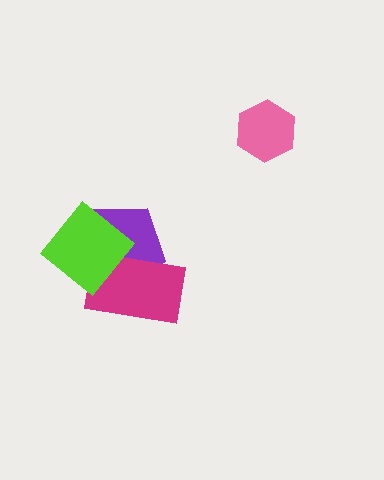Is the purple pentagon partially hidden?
Yes, it is partially covered by another shape.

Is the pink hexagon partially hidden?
No, no other shape covers it.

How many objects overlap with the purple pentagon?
2 objects overlap with the purple pentagon.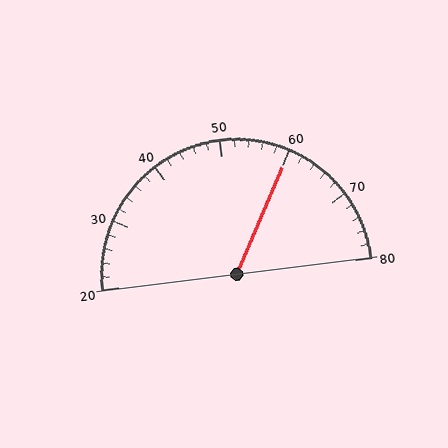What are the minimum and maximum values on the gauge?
The gauge ranges from 20 to 80.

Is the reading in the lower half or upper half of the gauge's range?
The reading is in the upper half of the range (20 to 80).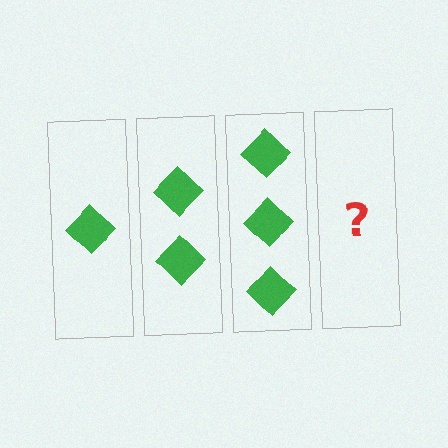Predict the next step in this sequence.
The next step is 4 diamonds.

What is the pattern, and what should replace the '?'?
The pattern is that each step adds one more diamond. The '?' should be 4 diamonds.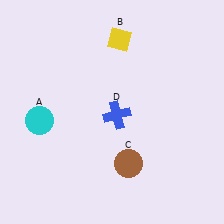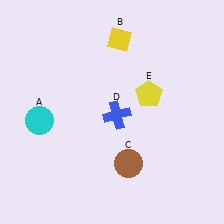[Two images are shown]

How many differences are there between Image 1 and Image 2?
There is 1 difference between the two images.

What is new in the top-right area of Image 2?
A yellow pentagon (E) was added in the top-right area of Image 2.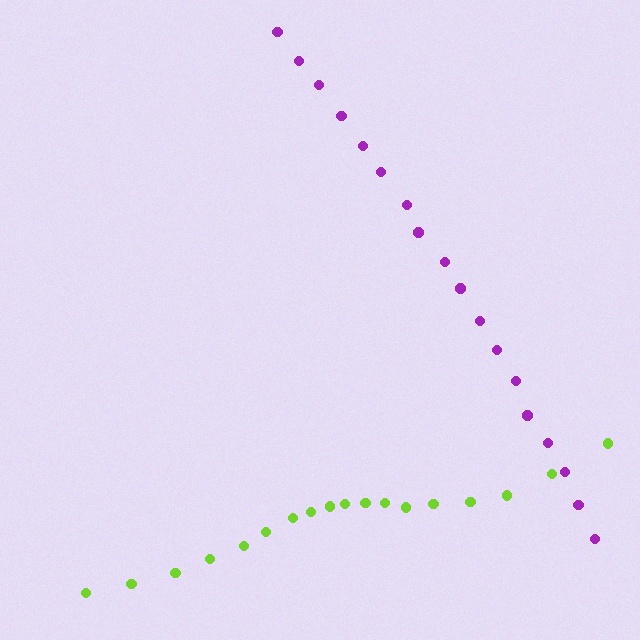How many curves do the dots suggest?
There are 2 distinct paths.